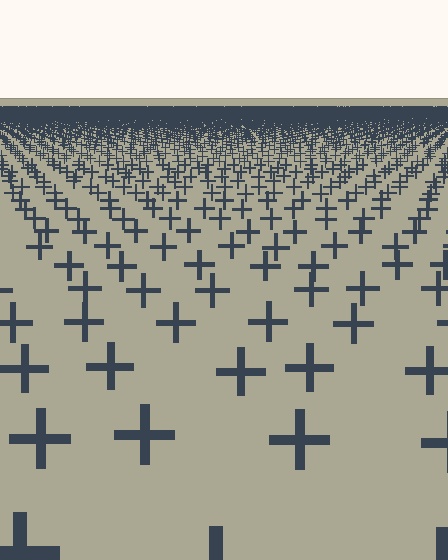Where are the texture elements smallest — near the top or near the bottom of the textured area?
Near the top.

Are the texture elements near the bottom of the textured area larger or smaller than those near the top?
Larger. Near the bottom, elements are closer to the viewer and appear at a bigger on-screen size.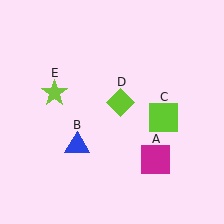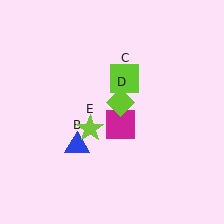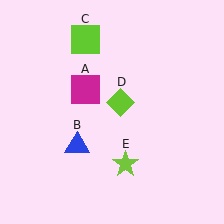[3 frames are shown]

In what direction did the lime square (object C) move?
The lime square (object C) moved up and to the left.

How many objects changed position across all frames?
3 objects changed position: magenta square (object A), lime square (object C), lime star (object E).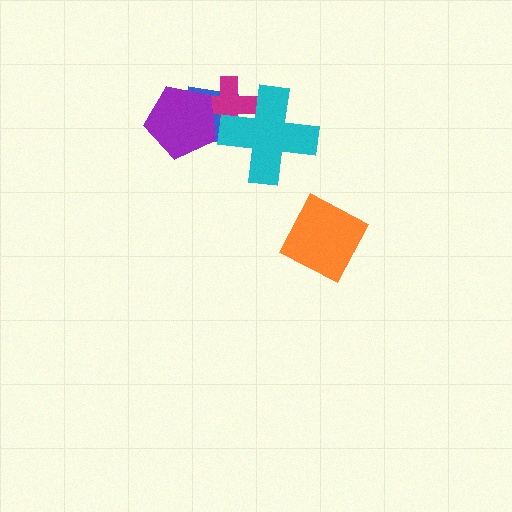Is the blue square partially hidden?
Yes, it is partially covered by another shape.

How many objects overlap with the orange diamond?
0 objects overlap with the orange diamond.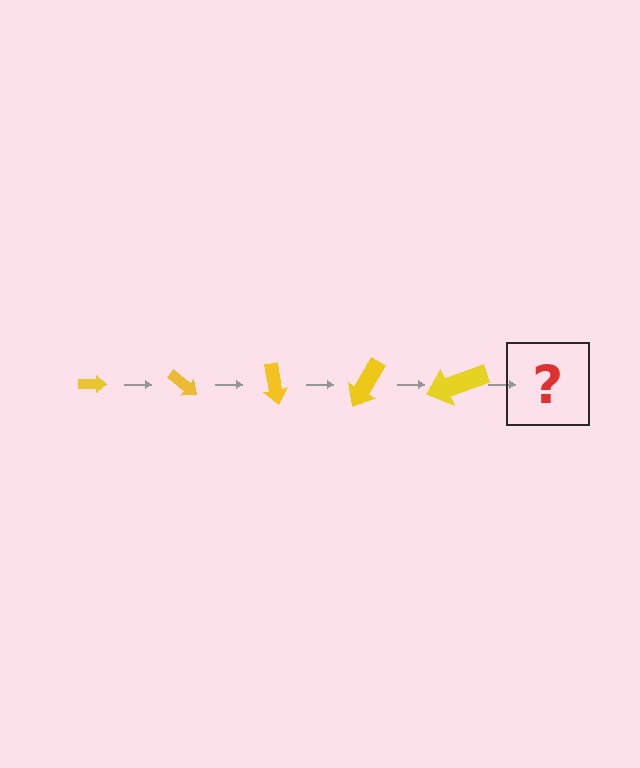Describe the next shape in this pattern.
It should be an arrow, larger than the previous one and rotated 200 degrees from the start.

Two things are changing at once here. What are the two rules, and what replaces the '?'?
The two rules are that the arrow grows larger each step and it rotates 40 degrees each step. The '?' should be an arrow, larger than the previous one and rotated 200 degrees from the start.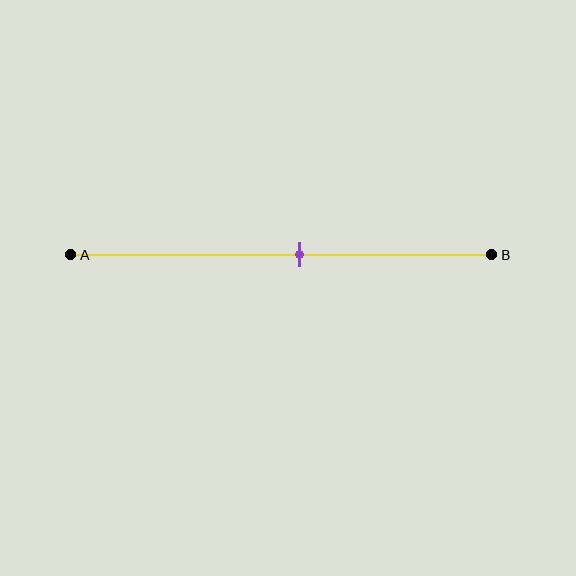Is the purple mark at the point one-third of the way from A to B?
No, the mark is at about 55% from A, not at the 33% one-third point.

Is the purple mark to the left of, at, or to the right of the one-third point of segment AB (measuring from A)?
The purple mark is to the right of the one-third point of segment AB.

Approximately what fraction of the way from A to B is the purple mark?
The purple mark is approximately 55% of the way from A to B.